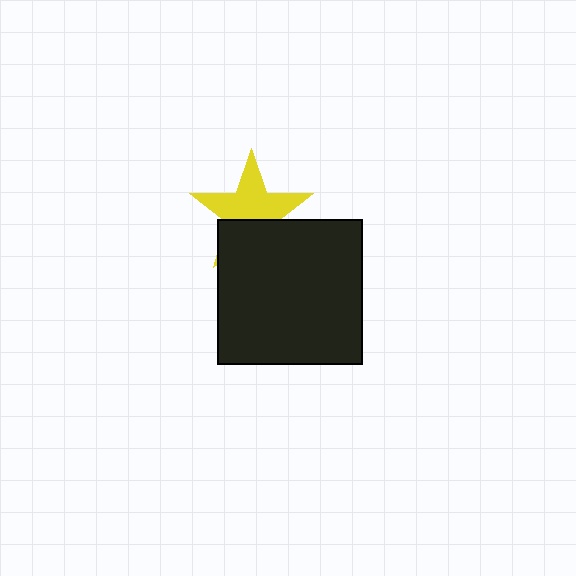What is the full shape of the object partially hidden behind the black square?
The partially hidden object is a yellow star.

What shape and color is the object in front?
The object in front is a black square.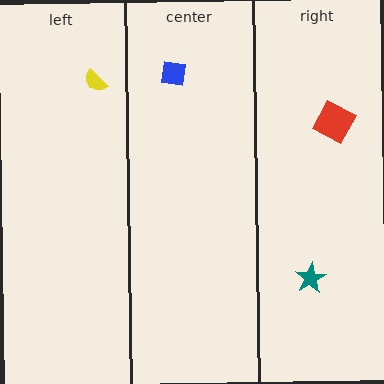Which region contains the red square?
The right region.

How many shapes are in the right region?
2.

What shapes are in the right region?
The red square, the teal star.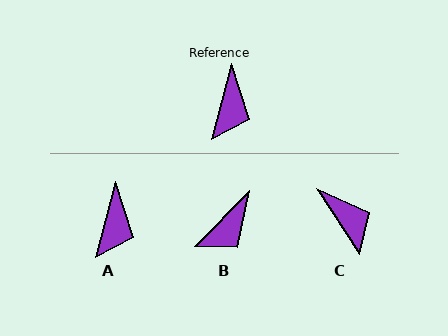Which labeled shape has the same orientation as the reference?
A.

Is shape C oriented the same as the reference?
No, it is off by about 48 degrees.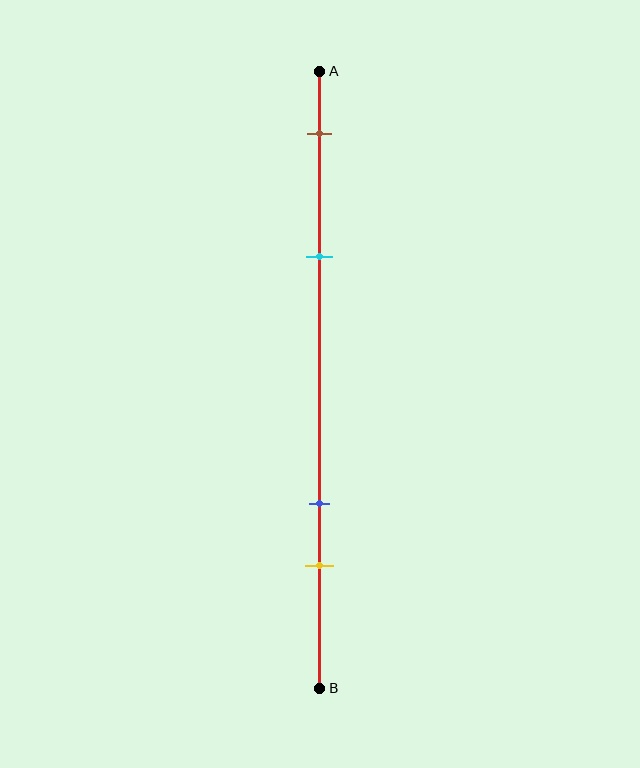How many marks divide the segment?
There are 4 marks dividing the segment.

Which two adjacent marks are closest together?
The blue and yellow marks are the closest adjacent pair.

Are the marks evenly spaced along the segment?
No, the marks are not evenly spaced.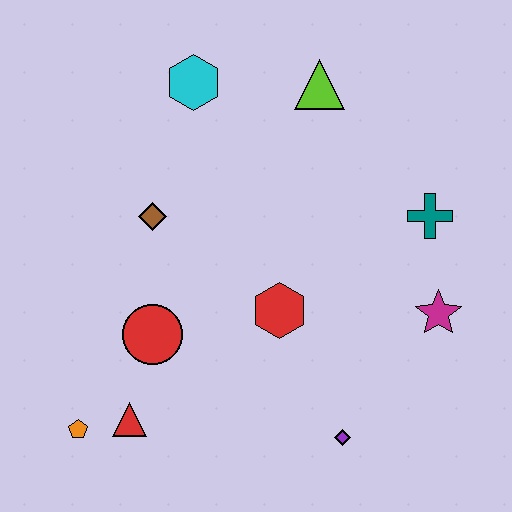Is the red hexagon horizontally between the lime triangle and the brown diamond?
Yes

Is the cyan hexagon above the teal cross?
Yes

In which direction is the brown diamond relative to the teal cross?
The brown diamond is to the left of the teal cross.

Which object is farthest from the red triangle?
The lime triangle is farthest from the red triangle.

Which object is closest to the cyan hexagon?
The lime triangle is closest to the cyan hexagon.